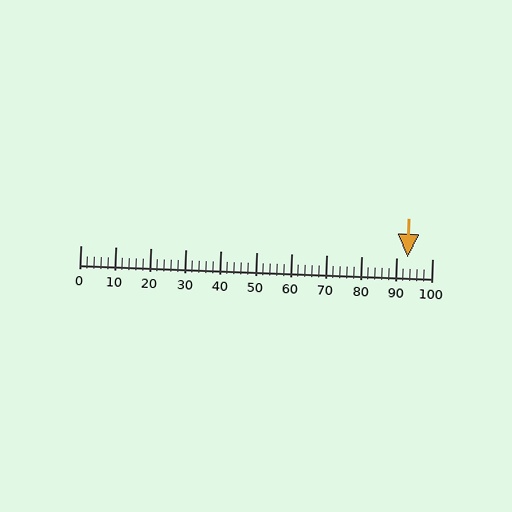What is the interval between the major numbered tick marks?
The major tick marks are spaced 10 units apart.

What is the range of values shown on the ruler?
The ruler shows values from 0 to 100.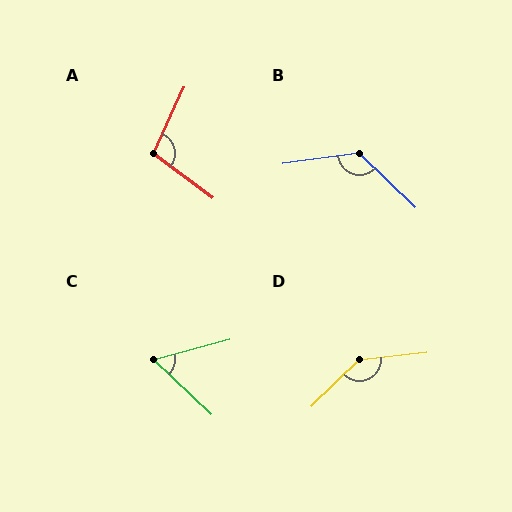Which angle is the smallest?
C, at approximately 59 degrees.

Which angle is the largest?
D, at approximately 142 degrees.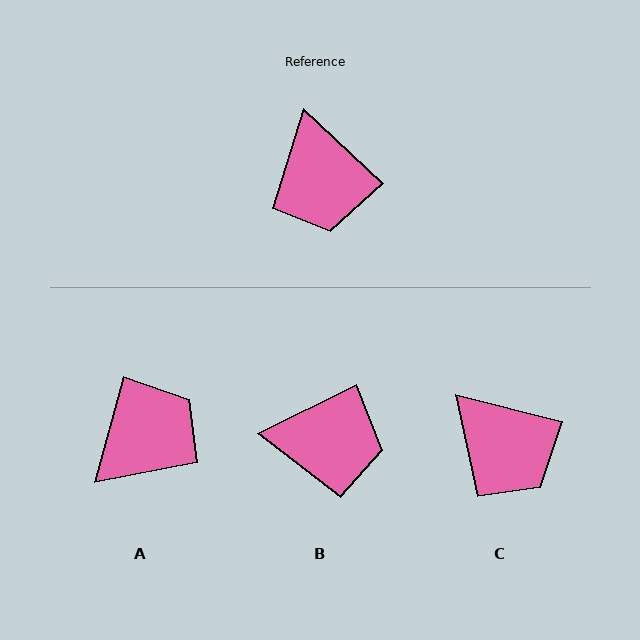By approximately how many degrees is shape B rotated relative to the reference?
Approximately 70 degrees counter-clockwise.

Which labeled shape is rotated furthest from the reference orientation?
A, about 118 degrees away.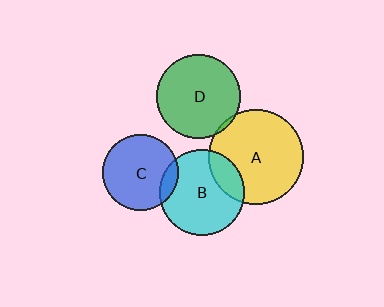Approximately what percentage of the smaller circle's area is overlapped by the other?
Approximately 10%.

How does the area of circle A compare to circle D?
Approximately 1.3 times.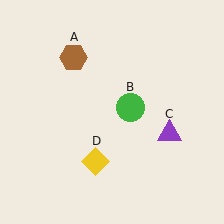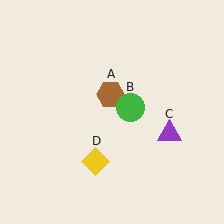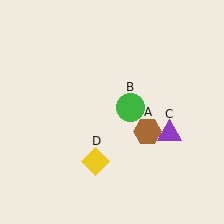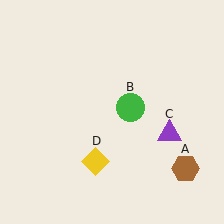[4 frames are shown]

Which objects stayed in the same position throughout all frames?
Green circle (object B) and purple triangle (object C) and yellow diamond (object D) remained stationary.